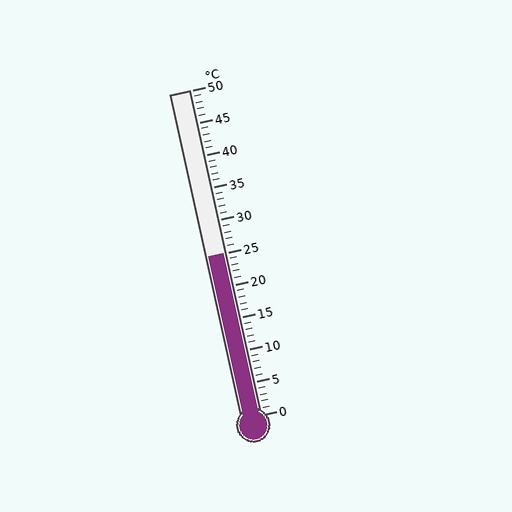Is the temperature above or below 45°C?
The temperature is below 45°C.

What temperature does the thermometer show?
The thermometer shows approximately 25°C.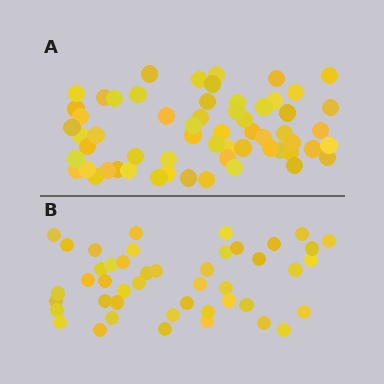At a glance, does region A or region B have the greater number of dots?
Region A (the top region) has more dots.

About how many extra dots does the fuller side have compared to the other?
Region A has approximately 15 more dots than region B.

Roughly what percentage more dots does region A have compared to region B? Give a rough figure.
About 35% more.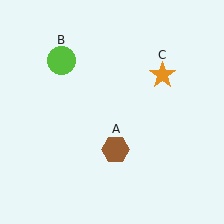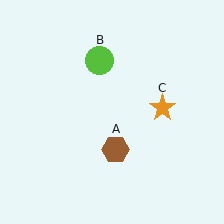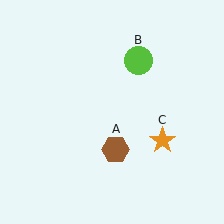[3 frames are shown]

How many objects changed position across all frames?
2 objects changed position: lime circle (object B), orange star (object C).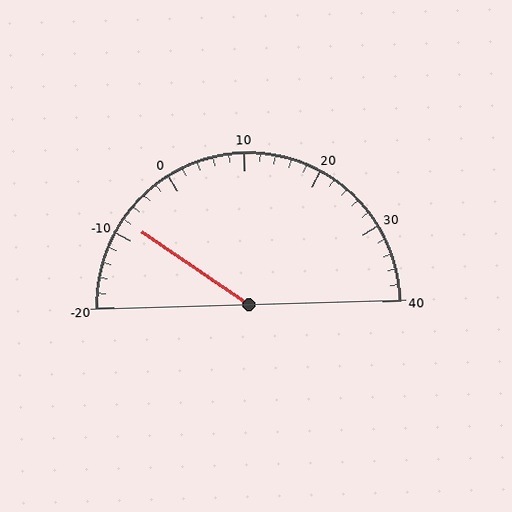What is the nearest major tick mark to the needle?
The nearest major tick mark is -10.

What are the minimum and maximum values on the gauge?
The gauge ranges from -20 to 40.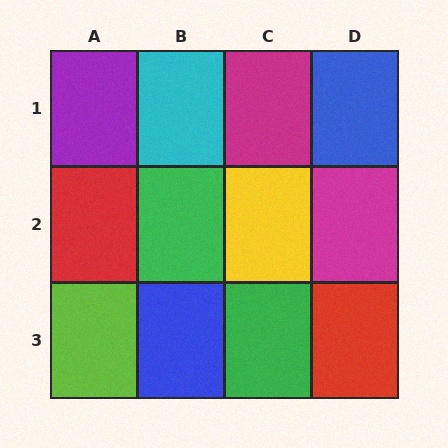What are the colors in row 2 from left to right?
Red, green, yellow, magenta.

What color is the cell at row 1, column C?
Magenta.